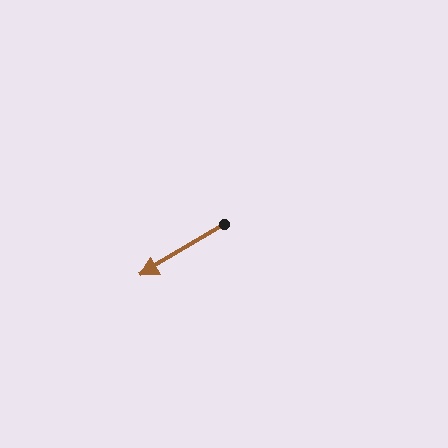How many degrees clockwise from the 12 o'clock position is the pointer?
Approximately 239 degrees.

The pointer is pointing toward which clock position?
Roughly 8 o'clock.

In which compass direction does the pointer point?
Southwest.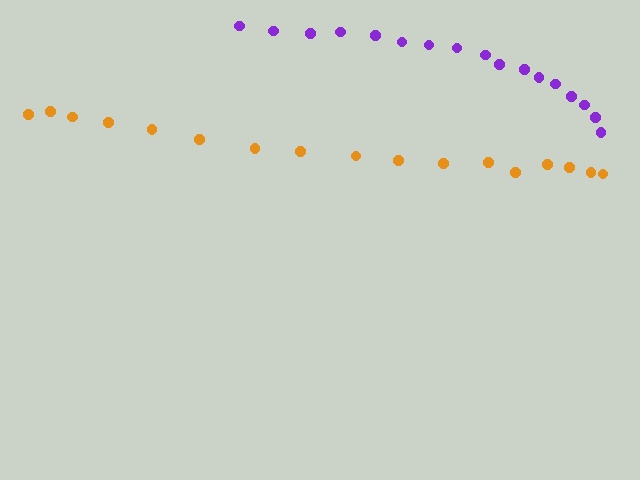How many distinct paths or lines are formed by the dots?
There are 2 distinct paths.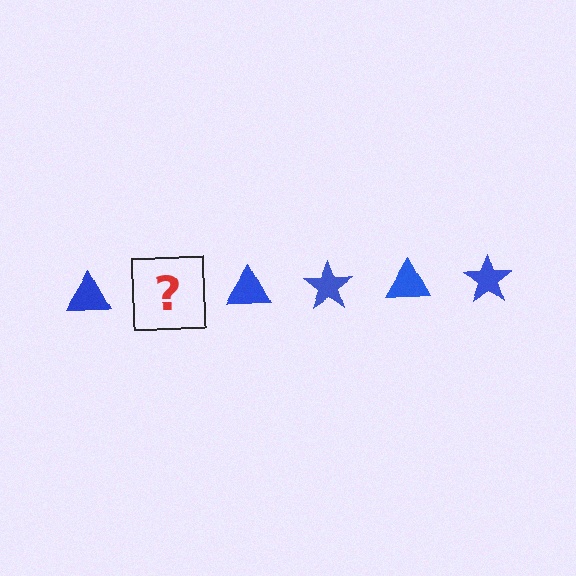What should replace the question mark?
The question mark should be replaced with a blue star.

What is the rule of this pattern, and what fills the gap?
The rule is that the pattern cycles through triangle, star shapes in blue. The gap should be filled with a blue star.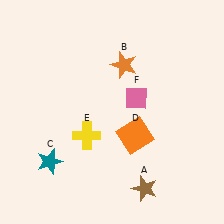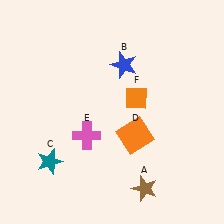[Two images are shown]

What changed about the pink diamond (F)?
In Image 1, F is pink. In Image 2, it changed to orange.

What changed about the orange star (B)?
In Image 1, B is orange. In Image 2, it changed to blue.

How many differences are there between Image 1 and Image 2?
There are 3 differences between the two images.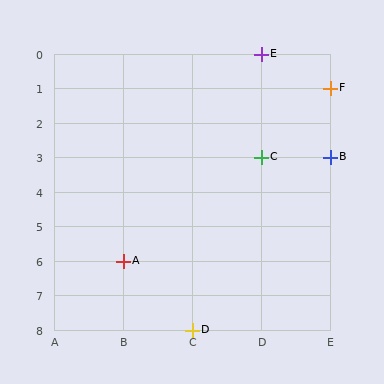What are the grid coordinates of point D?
Point D is at grid coordinates (C, 8).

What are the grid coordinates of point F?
Point F is at grid coordinates (E, 1).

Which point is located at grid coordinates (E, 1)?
Point F is at (E, 1).